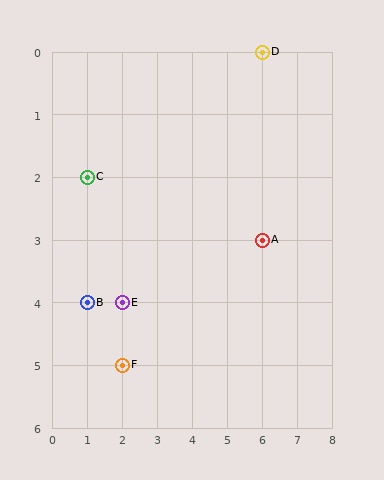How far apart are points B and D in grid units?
Points B and D are 5 columns and 4 rows apart (about 6.4 grid units diagonally).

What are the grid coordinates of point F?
Point F is at grid coordinates (2, 5).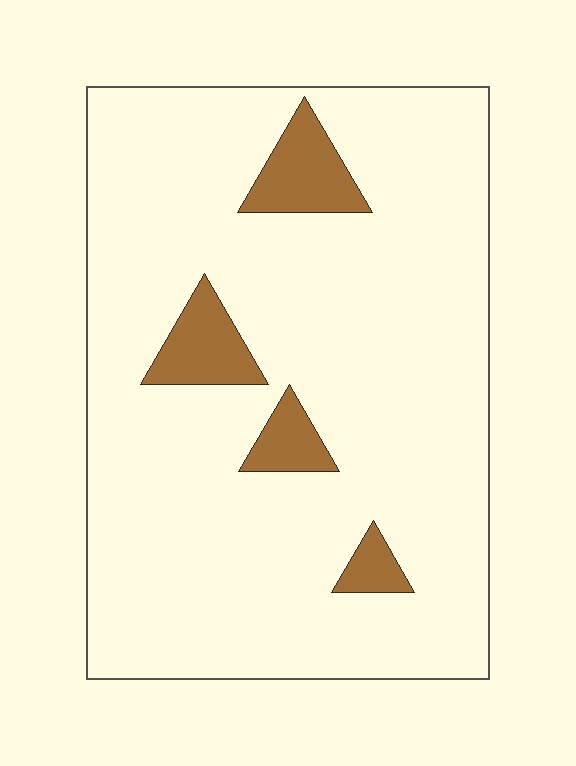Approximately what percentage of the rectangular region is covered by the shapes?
Approximately 10%.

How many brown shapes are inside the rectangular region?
4.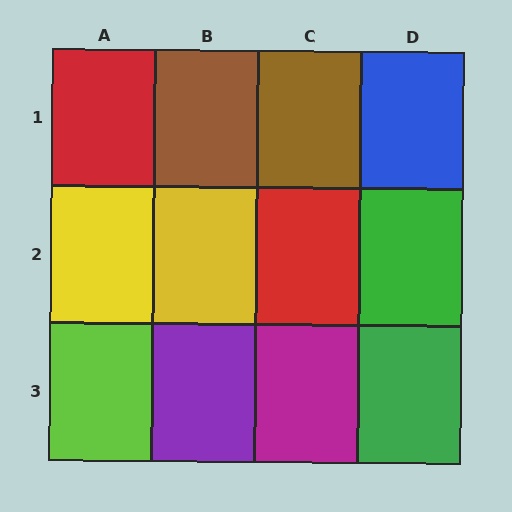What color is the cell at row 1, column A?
Red.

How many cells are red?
2 cells are red.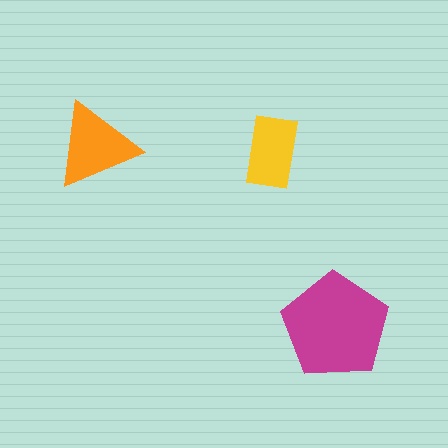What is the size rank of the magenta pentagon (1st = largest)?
1st.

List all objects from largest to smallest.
The magenta pentagon, the orange triangle, the yellow rectangle.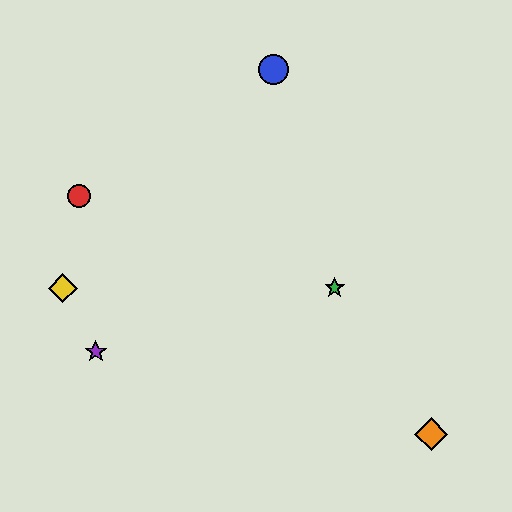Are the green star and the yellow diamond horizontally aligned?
Yes, both are at y≈288.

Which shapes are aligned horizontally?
The green star, the yellow diamond are aligned horizontally.